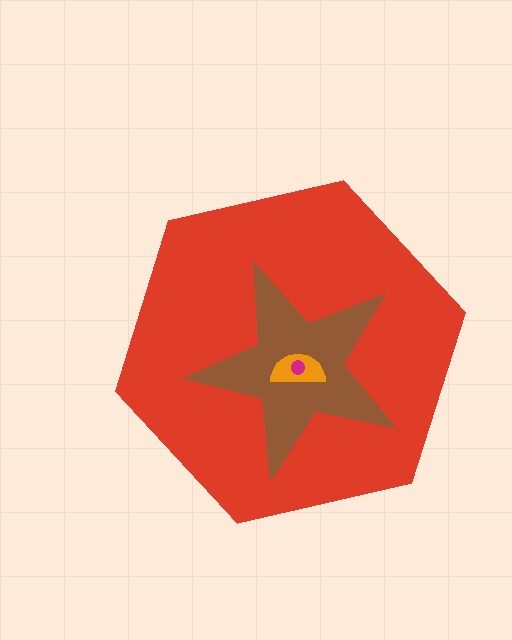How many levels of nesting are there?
4.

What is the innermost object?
The magenta circle.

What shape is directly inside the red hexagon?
The brown star.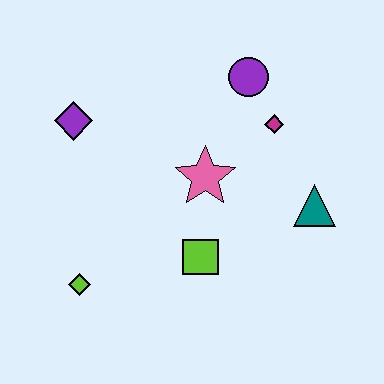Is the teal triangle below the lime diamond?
No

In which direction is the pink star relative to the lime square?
The pink star is above the lime square.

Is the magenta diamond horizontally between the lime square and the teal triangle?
Yes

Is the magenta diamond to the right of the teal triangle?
No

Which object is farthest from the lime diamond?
The purple circle is farthest from the lime diamond.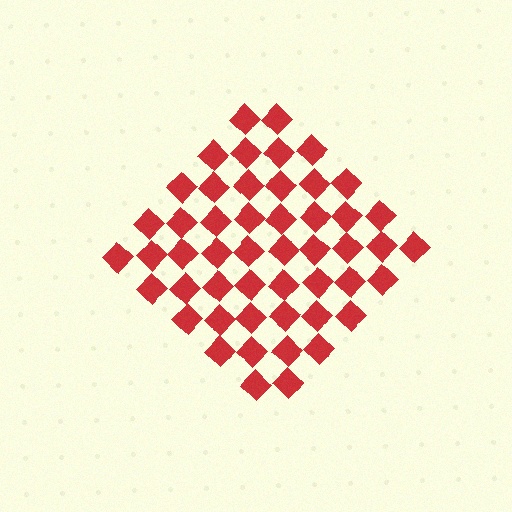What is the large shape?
The large shape is a diamond.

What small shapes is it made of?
It is made of small diamonds.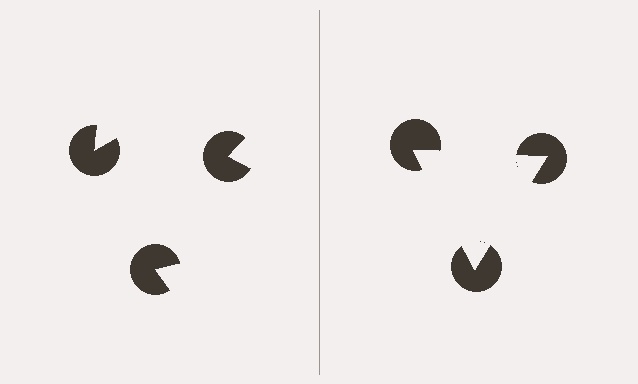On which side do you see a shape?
An illusory triangle appears on the right side. On the left side the wedge cuts are rotated, so no coherent shape forms.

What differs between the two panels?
The pac-man discs are positioned identically on both sides; only the wedge orientations differ. On the right they align to a triangle; on the left they are misaligned.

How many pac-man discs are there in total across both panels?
6 — 3 on each side.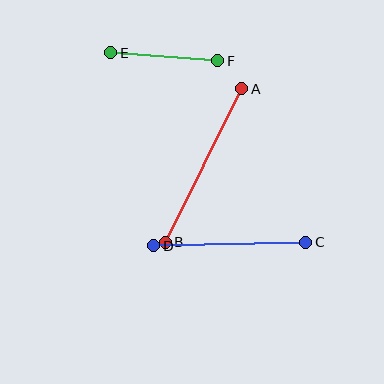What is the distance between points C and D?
The distance is approximately 152 pixels.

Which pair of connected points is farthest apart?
Points A and B are farthest apart.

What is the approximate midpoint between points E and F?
The midpoint is at approximately (164, 57) pixels.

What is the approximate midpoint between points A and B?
The midpoint is at approximately (203, 165) pixels.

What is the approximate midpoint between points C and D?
The midpoint is at approximately (230, 244) pixels.